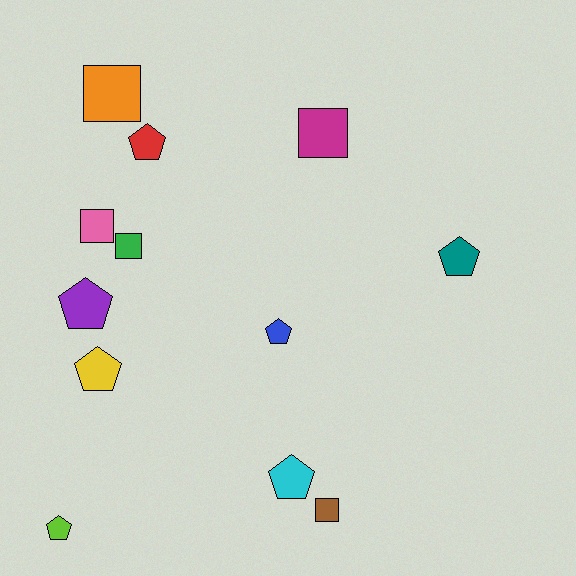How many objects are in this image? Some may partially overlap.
There are 12 objects.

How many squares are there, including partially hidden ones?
There are 5 squares.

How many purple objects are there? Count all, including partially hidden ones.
There is 1 purple object.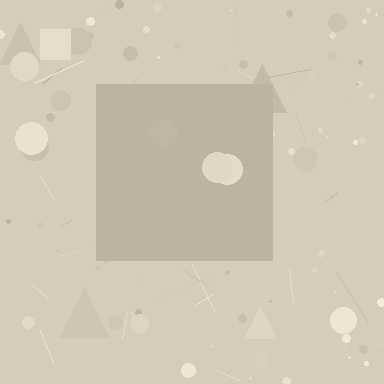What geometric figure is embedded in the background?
A square is embedded in the background.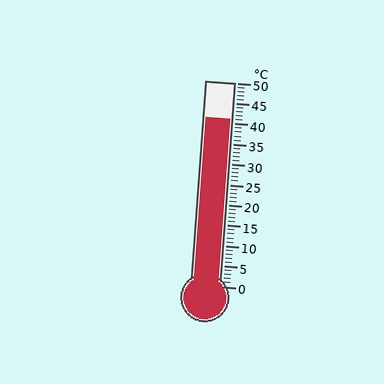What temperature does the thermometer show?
The thermometer shows approximately 41°C.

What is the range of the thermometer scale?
The thermometer scale ranges from 0°C to 50°C.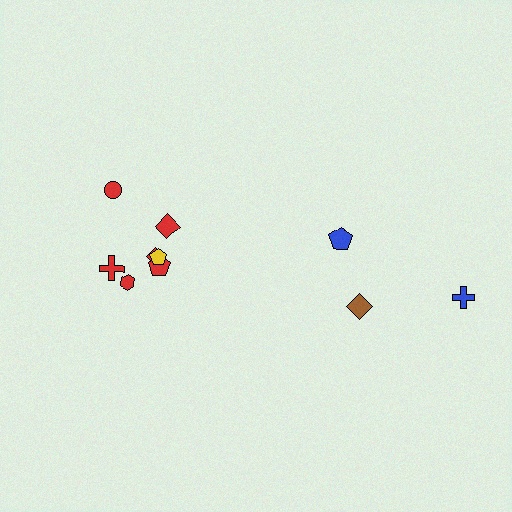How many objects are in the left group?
There are 7 objects.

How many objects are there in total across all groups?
There are 10 objects.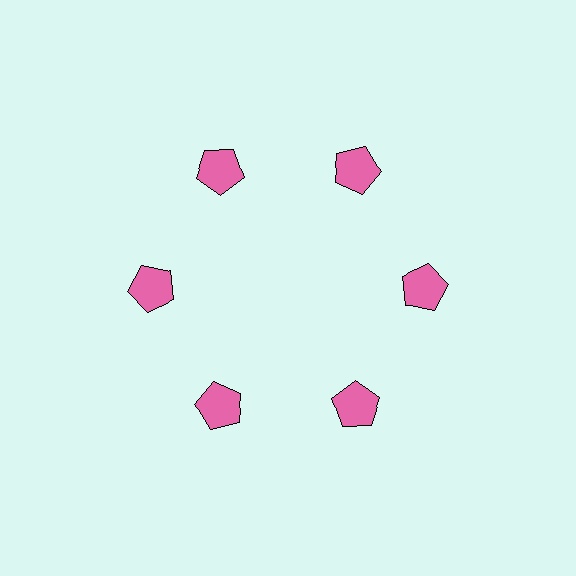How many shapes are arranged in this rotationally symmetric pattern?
There are 6 shapes, arranged in 6 groups of 1.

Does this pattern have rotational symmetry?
Yes, this pattern has 6-fold rotational symmetry. It looks the same after rotating 60 degrees around the center.